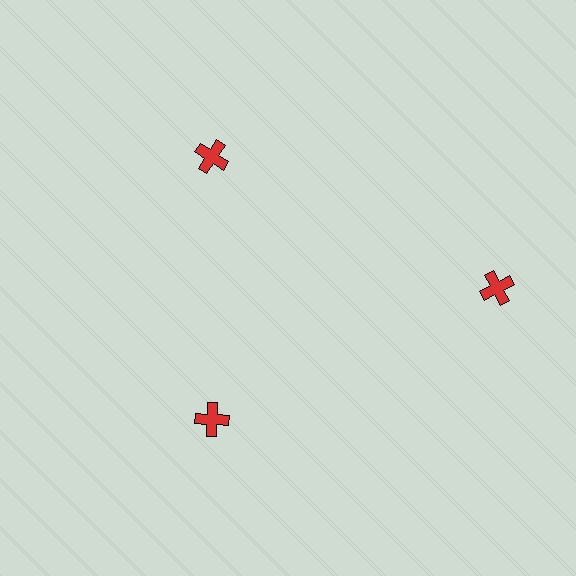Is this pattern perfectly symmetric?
No. The 3 red crosses are arranged in a ring, but one element near the 3 o'clock position is pushed outward from the center, breaking the 3-fold rotational symmetry.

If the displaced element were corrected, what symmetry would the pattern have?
It would have 3-fold rotational symmetry — the pattern would map onto itself every 120 degrees.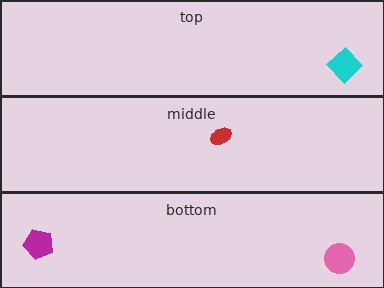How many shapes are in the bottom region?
2.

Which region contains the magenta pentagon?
The bottom region.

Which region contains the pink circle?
The bottom region.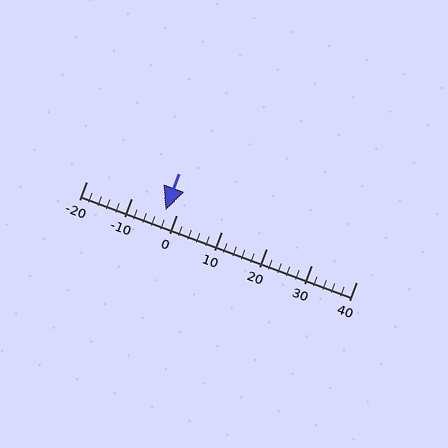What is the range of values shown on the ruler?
The ruler shows values from -20 to 40.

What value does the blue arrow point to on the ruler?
The blue arrow points to approximately -2.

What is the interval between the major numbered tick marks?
The major tick marks are spaced 10 units apart.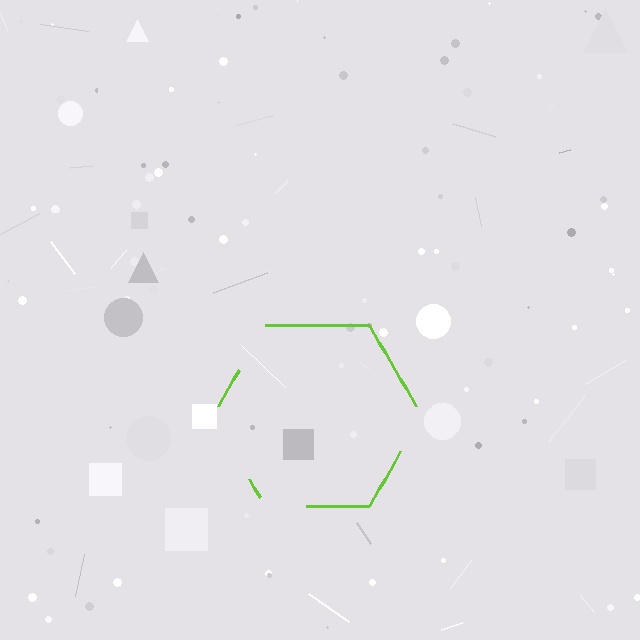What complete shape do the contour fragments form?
The contour fragments form a hexagon.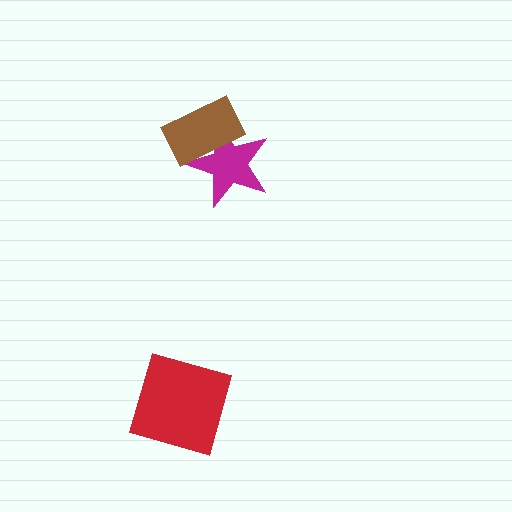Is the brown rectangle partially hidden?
No, no other shape covers it.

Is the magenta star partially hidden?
Yes, it is partially covered by another shape.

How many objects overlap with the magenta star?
1 object overlaps with the magenta star.